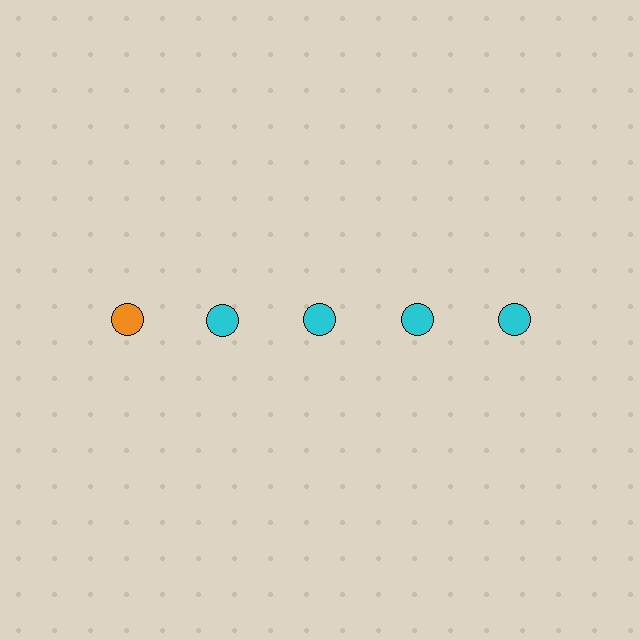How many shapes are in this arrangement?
There are 5 shapes arranged in a grid pattern.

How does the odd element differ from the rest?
It has a different color: orange instead of cyan.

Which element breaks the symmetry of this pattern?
The orange circle in the top row, leftmost column breaks the symmetry. All other shapes are cyan circles.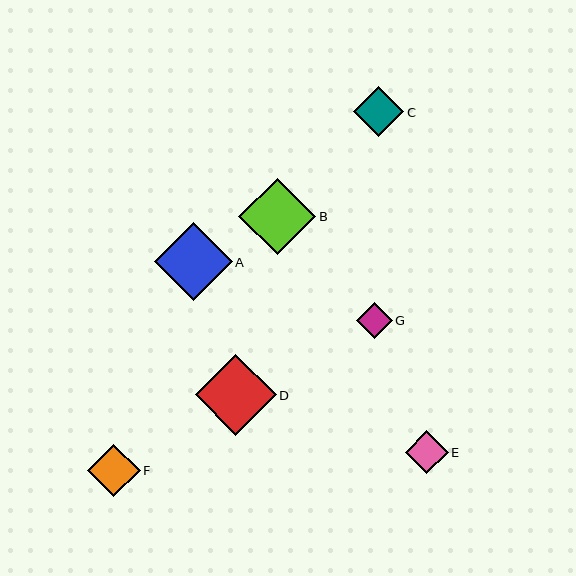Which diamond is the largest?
Diamond D is the largest with a size of approximately 81 pixels.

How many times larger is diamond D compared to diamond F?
Diamond D is approximately 1.5 times the size of diamond F.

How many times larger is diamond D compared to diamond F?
Diamond D is approximately 1.5 times the size of diamond F.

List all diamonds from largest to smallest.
From largest to smallest: D, A, B, F, C, E, G.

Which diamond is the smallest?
Diamond G is the smallest with a size of approximately 36 pixels.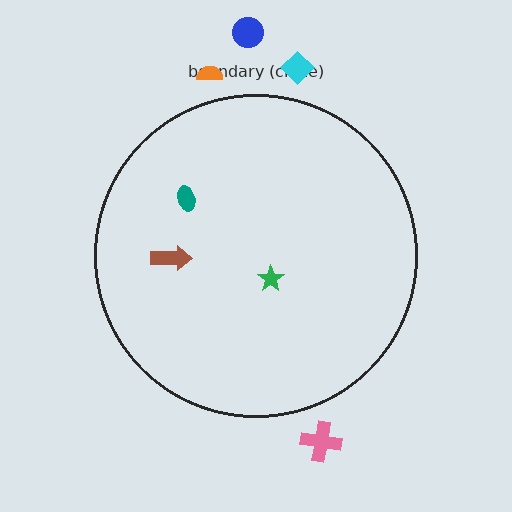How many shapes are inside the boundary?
3 inside, 4 outside.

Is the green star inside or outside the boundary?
Inside.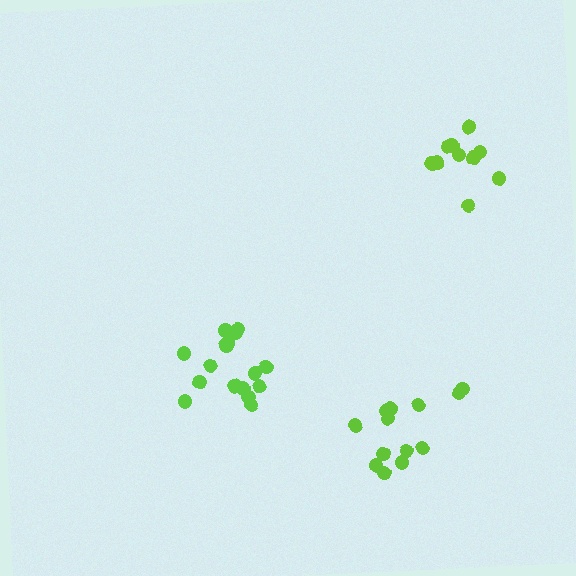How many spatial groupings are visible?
There are 3 spatial groupings.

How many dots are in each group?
Group 1: 10 dots, Group 2: 13 dots, Group 3: 16 dots (39 total).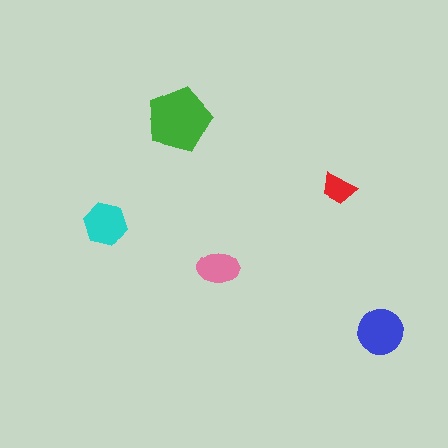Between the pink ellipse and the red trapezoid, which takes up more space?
The pink ellipse.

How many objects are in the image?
There are 5 objects in the image.